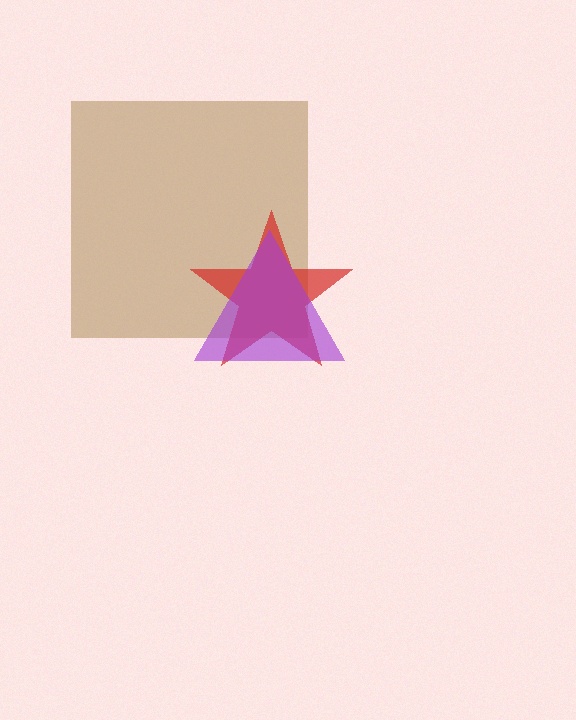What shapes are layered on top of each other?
The layered shapes are: a brown square, a red star, a purple triangle.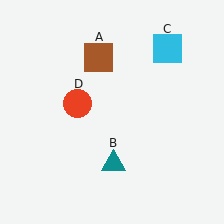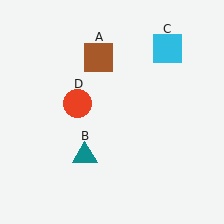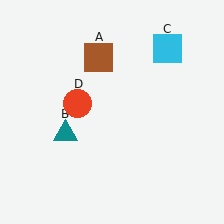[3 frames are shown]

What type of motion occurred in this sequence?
The teal triangle (object B) rotated clockwise around the center of the scene.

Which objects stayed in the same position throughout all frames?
Brown square (object A) and cyan square (object C) and red circle (object D) remained stationary.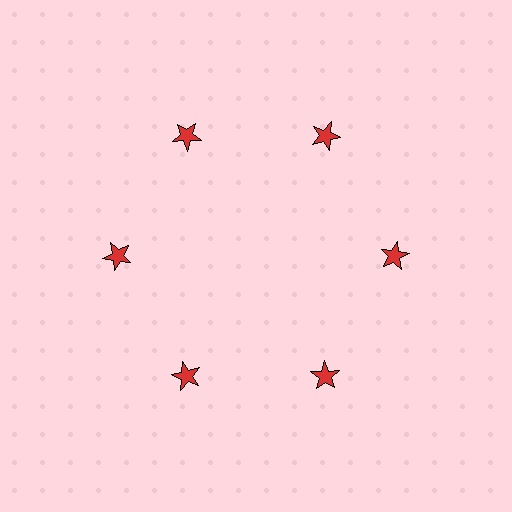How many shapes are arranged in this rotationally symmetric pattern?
There are 6 shapes, arranged in 6 groups of 1.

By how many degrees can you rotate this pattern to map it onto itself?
The pattern maps onto itself every 60 degrees of rotation.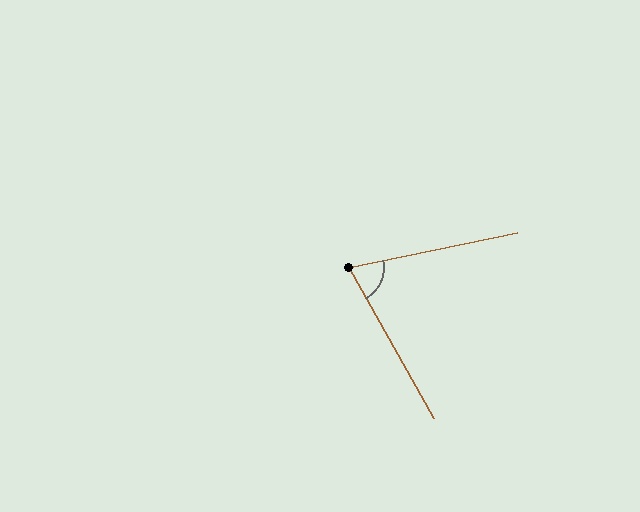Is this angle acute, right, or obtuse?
It is acute.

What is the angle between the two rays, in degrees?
Approximately 72 degrees.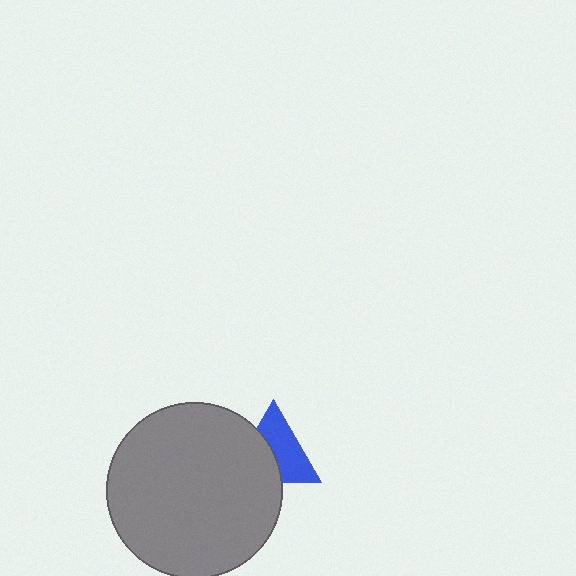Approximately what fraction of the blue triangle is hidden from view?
Roughly 44% of the blue triangle is hidden behind the gray circle.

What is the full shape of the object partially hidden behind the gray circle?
The partially hidden object is a blue triangle.